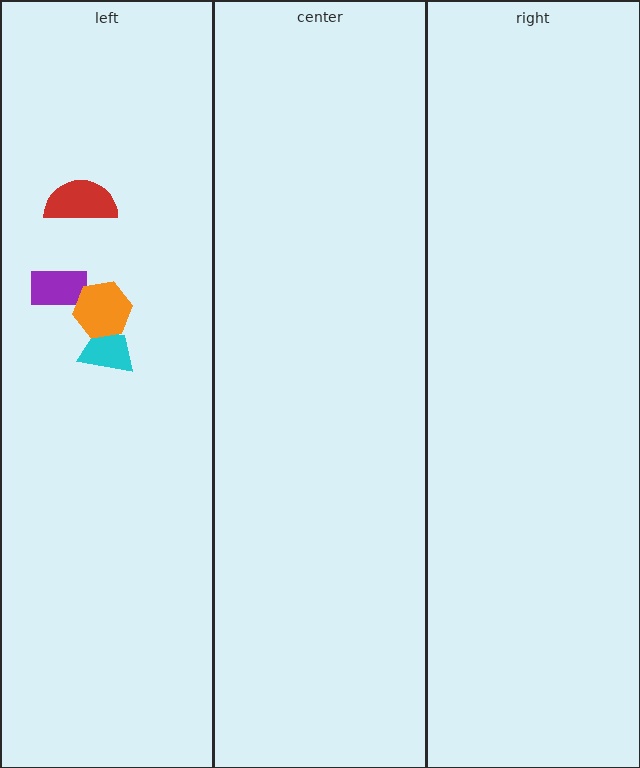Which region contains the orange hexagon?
The left region.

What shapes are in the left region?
The red semicircle, the cyan trapezoid, the purple rectangle, the orange hexagon.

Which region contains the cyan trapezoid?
The left region.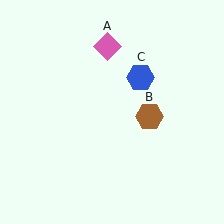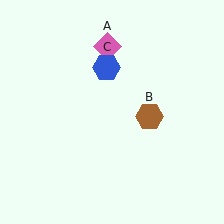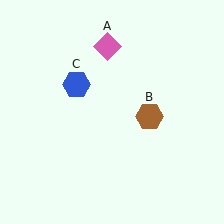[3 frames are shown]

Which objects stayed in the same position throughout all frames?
Pink diamond (object A) and brown hexagon (object B) remained stationary.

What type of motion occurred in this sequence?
The blue hexagon (object C) rotated counterclockwise around the center of the scene.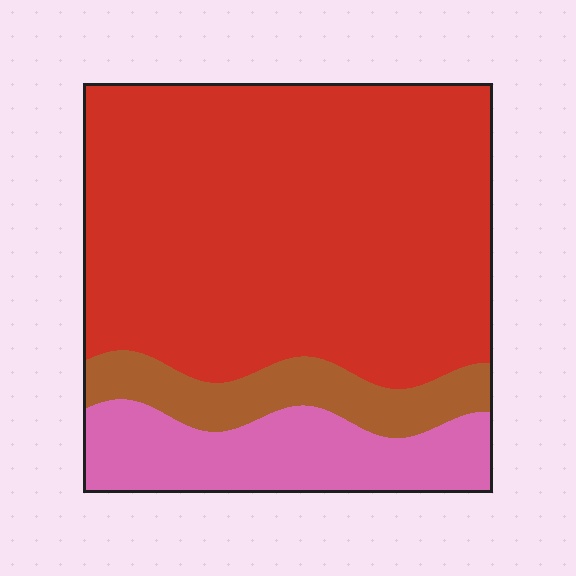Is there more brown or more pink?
Pink.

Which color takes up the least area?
Brown, at roughly 10%.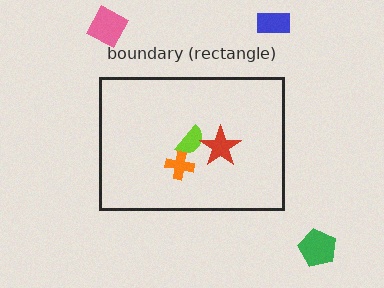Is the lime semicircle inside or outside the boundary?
Inside.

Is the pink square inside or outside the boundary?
Outside.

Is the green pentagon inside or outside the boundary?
Outside.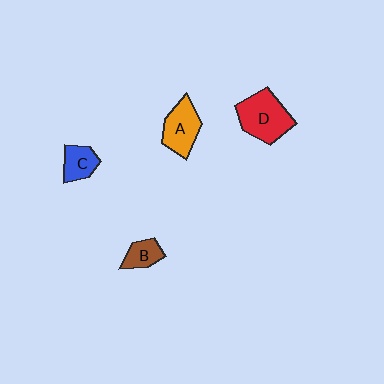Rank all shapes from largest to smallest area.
From largest to smallest: D (red), A (orange), C (blue), B (brown).